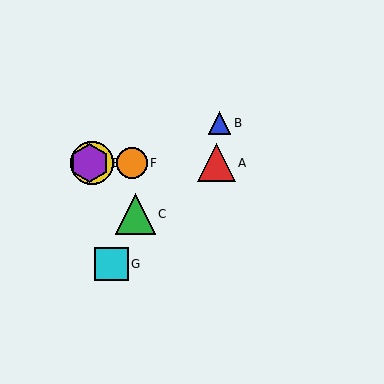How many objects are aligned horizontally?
4 objects (A, D, E, F) are aligned horizontally.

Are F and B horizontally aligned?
No, F is at y≈163 and B is at y≈123.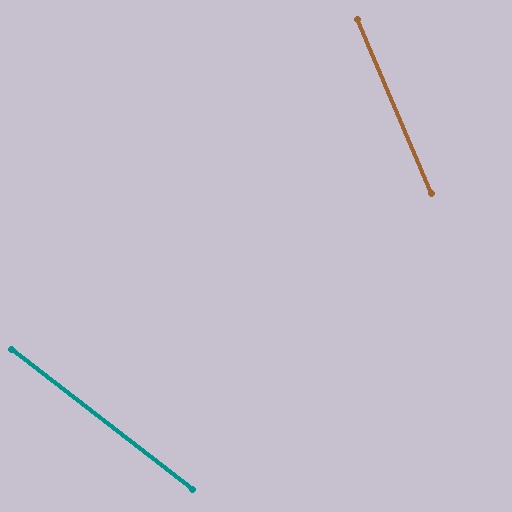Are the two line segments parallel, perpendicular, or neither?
Neither parallel nor perpendicular — they differ by about 29°.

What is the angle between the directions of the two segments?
Approximately 29 degrees.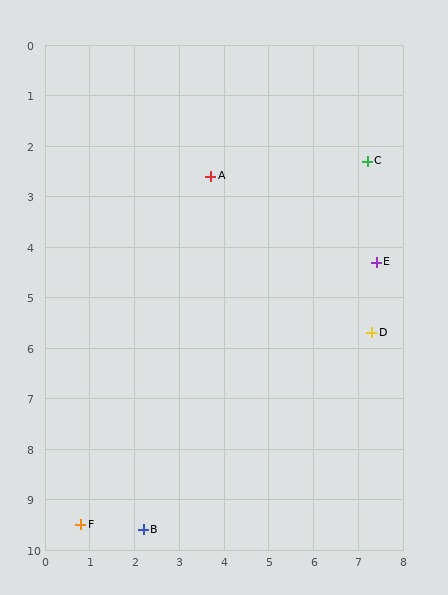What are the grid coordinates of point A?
Point A is at approximately (3.7, 2.6).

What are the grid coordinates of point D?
Point D is at approximately (7.3, 5.7).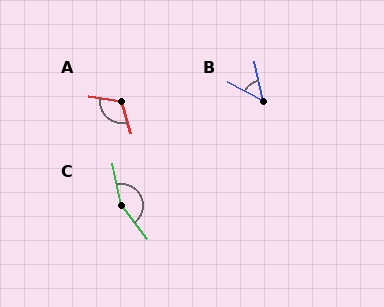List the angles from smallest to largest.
B (49°), A (117°), C (154°).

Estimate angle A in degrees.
Approximately 117 degrees.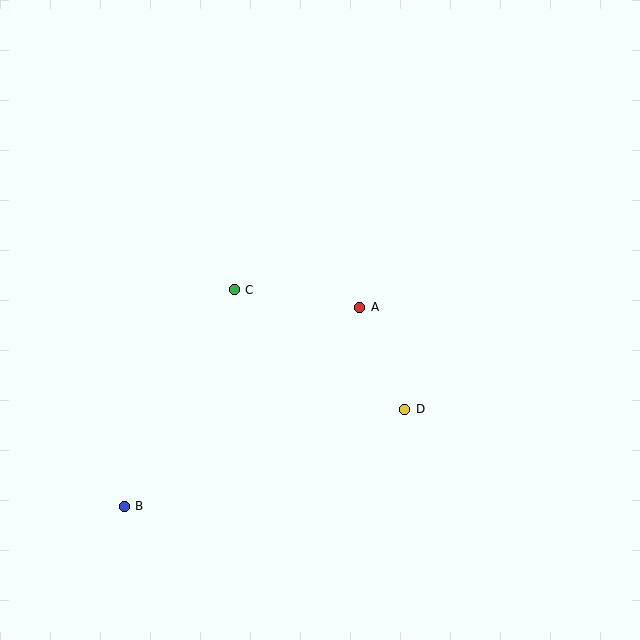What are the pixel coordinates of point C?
Point C is at (234, 290).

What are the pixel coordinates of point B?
Point B is at (124, 506).